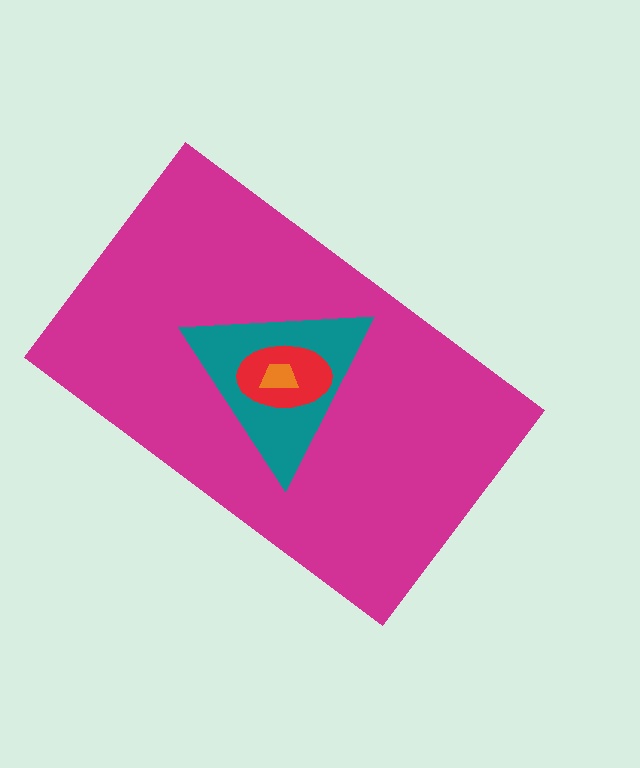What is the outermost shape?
The magenta rectangle.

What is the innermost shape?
The orange trapezoid.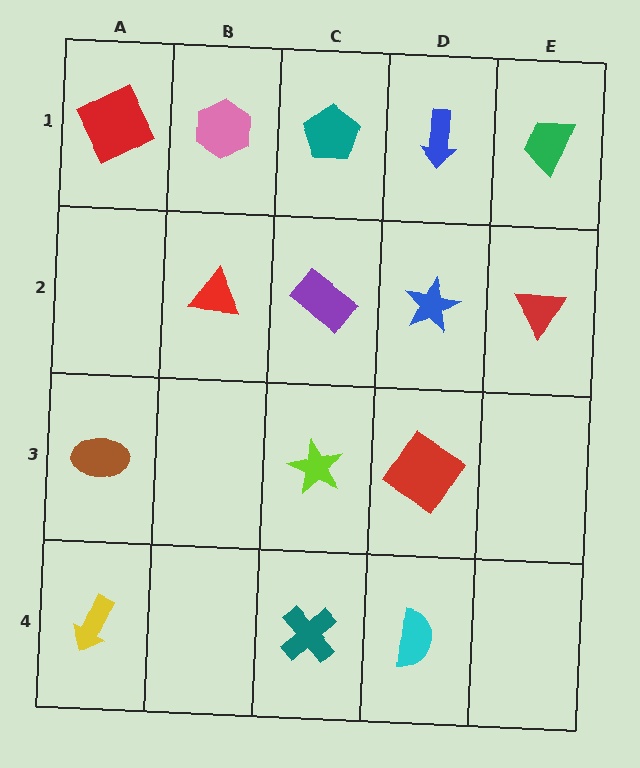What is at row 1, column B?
A pink hexagon.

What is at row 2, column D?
A blue star.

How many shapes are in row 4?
3 shapes.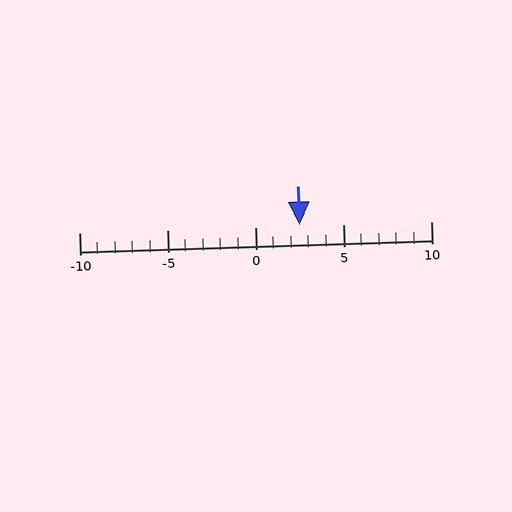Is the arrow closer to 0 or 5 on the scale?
The arrow is closer to 5.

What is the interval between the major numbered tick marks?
The major tick marks are spaced 5 units apart.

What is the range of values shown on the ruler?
The ruler shows values from -10 to 10.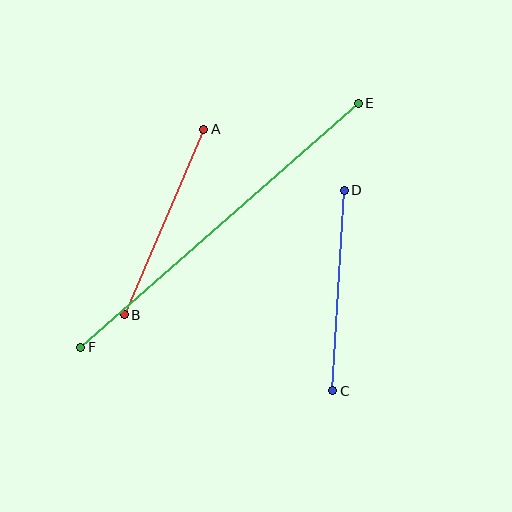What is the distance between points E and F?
The distance is approximately 370 pixels.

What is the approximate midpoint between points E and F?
The midpoint is at approximately (219, 225) pixels.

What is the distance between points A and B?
The distance is approximately 202 pixels.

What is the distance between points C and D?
The distance is approximately 201 pixels.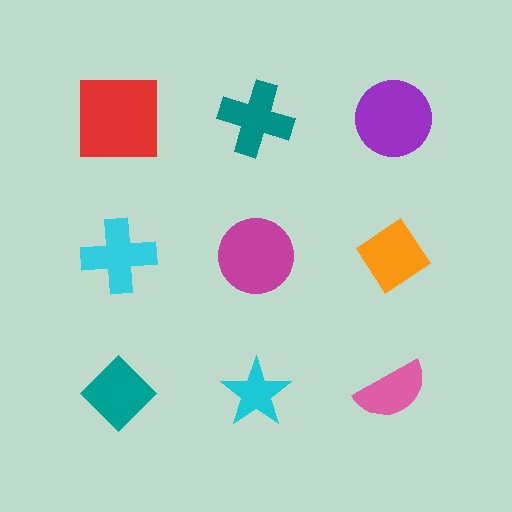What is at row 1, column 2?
A teal cross.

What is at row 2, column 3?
An orange diamond.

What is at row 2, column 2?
A magenta circle.